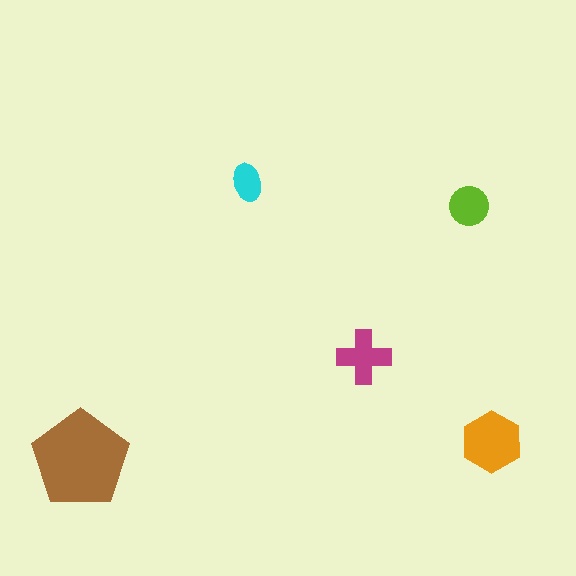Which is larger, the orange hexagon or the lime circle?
The orange hexagon.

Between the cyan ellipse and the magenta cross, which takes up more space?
The magenta cross.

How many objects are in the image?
There are 5 objects in the image.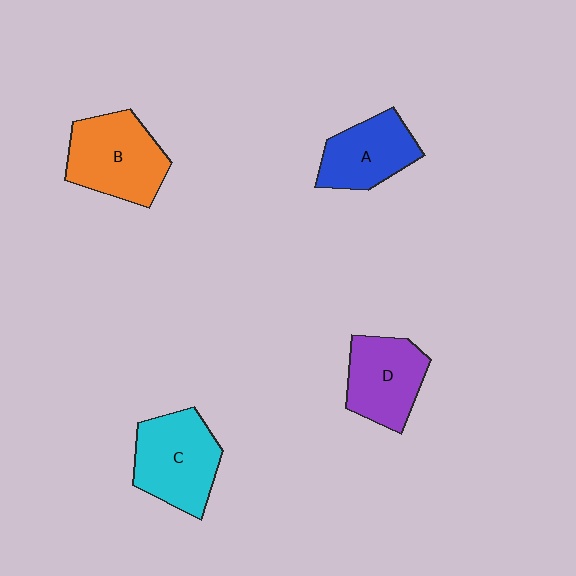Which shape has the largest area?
Shape B (orange).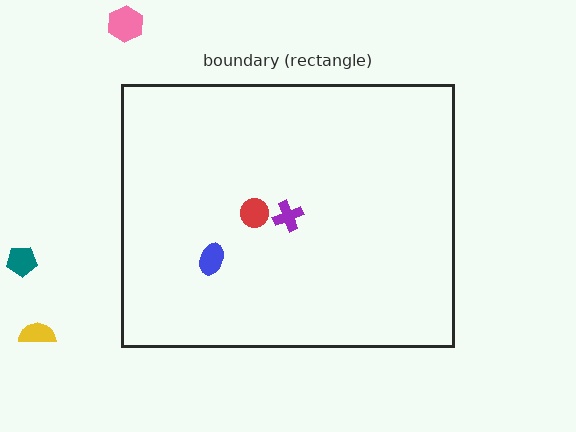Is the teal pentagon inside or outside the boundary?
Outside.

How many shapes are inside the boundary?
3 inside, 3 outside.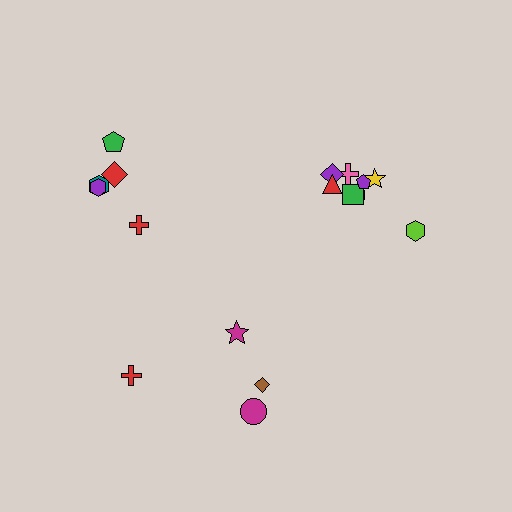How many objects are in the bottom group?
There are 4 objects.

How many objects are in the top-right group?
There are 8 objects.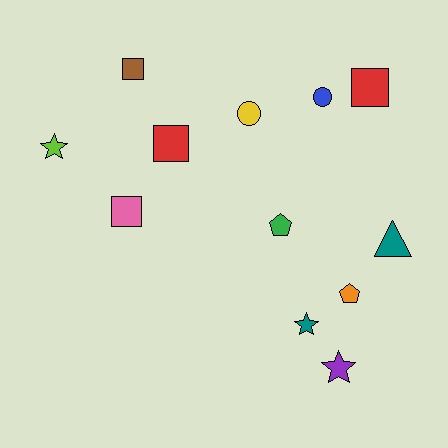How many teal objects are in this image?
There are 2 teal objects.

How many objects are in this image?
There are 12 objects.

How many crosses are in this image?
There are no crosses.